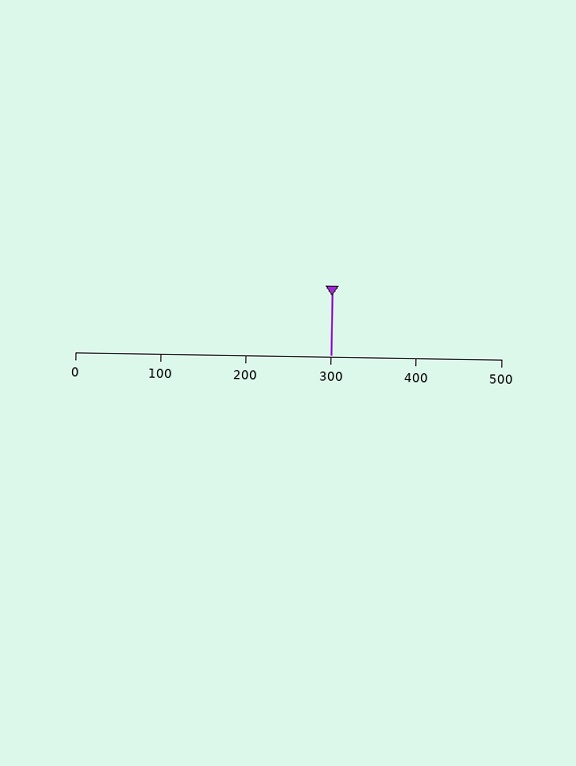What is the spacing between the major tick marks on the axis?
The major ticks are spaced 100 apart.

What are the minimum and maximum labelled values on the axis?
The axis runs from 0 to 500.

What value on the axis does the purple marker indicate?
The marker indicates approximately 300.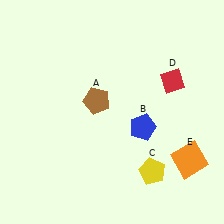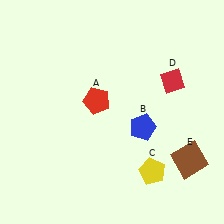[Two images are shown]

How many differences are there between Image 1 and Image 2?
There are 2 differences between the two images.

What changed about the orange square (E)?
In Image 1, E is orange. In Image 2, it changed to brown.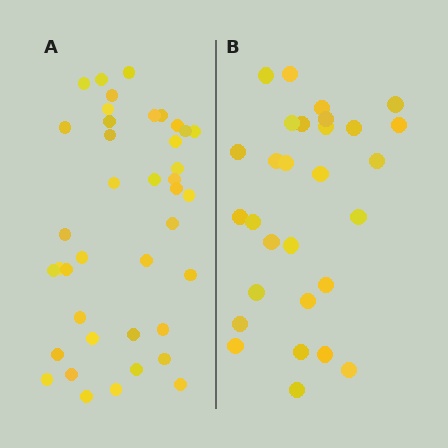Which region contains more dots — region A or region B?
Region A (the left region) has more dots.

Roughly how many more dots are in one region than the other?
Region A has roughly 12 or so more dots than region B.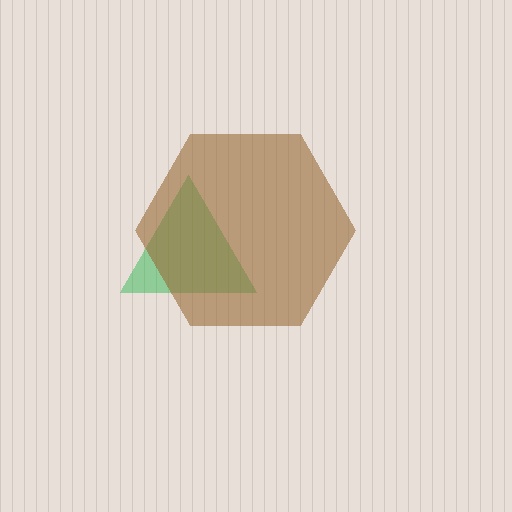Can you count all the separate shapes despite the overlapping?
Yes, there are 2 separate shapes.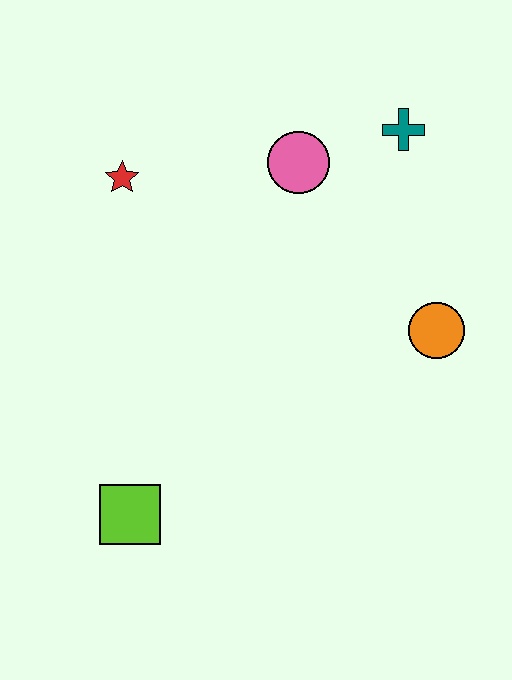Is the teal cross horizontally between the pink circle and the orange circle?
Yes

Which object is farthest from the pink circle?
The lime square is farthest from the pink circle.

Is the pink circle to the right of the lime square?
Yes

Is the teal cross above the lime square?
Yes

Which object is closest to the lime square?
The red star is closest to the lime square.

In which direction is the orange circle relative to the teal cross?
The orange circle is below the teal cross.